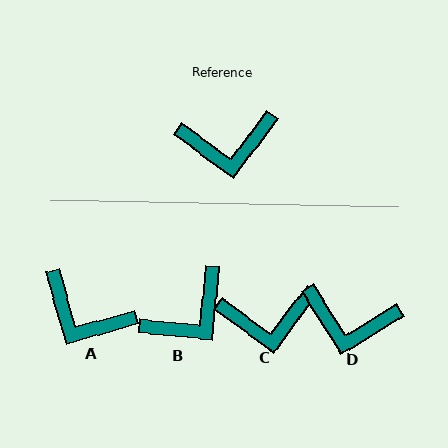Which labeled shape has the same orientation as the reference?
C.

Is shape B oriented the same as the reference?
No, it is off by about 31 degrees.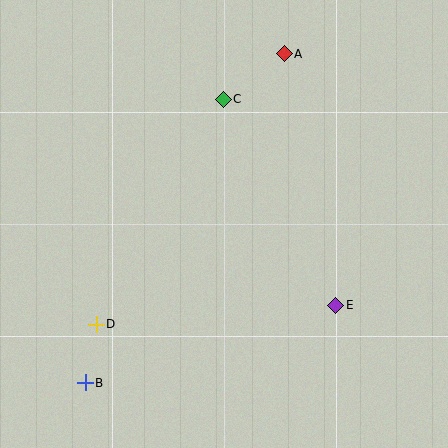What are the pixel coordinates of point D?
Point D is at (96, 324).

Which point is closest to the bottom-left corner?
Point B is closest to the bottom-left corner.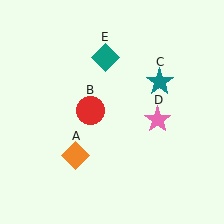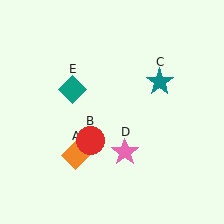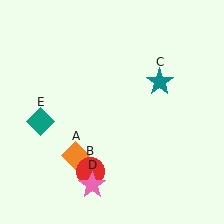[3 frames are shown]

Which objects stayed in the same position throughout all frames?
Orange diamond (object A) and teal star (object C) remained stationary.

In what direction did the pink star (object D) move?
The pink star (object D) moved down and to the left.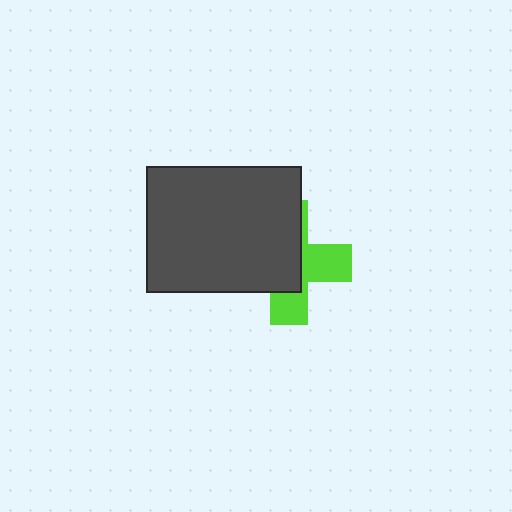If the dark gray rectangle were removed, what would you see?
You would see the complete lime cross.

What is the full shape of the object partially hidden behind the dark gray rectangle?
The partially hidden object is a lime cross.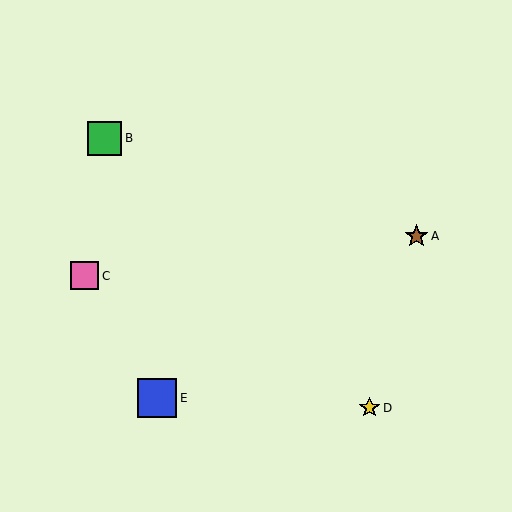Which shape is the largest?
The blue square (labeled E) is the largest.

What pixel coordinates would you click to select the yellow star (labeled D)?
Click at (369, 408) to select the yellow star D.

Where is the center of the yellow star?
The center of the yellow star is at (369, 408).